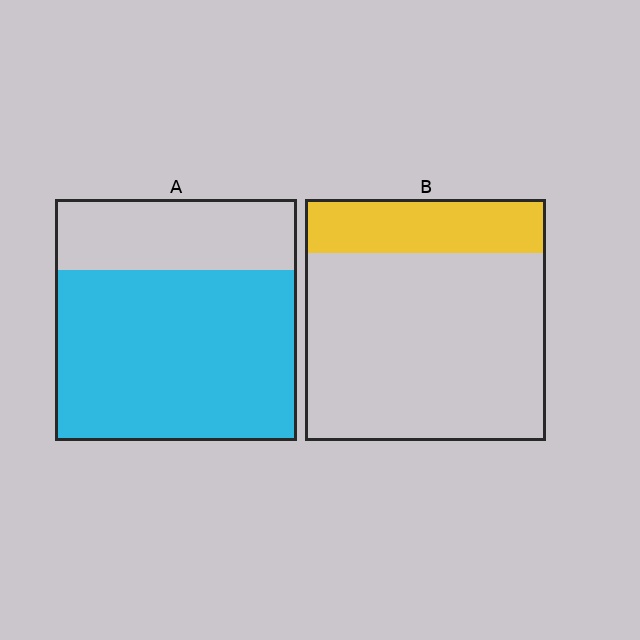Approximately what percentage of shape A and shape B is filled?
A is approximately 70% and B is approximately 20%.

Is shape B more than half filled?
No.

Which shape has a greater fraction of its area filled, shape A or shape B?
Shape A.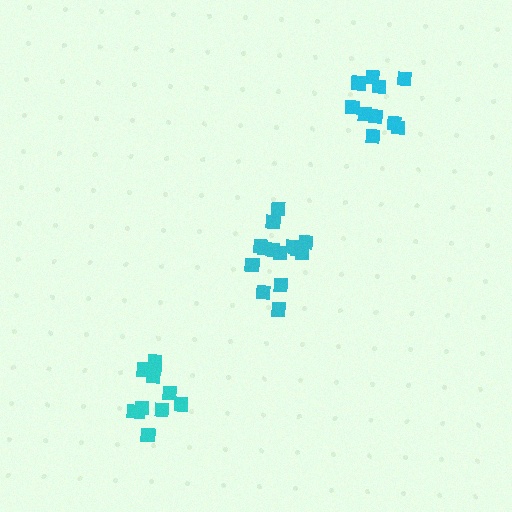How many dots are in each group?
Group 1: 11 dots, Group 2: 14 dots, Group 3: 10 dots (35 total).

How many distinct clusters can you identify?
There are 3 distinct clusters.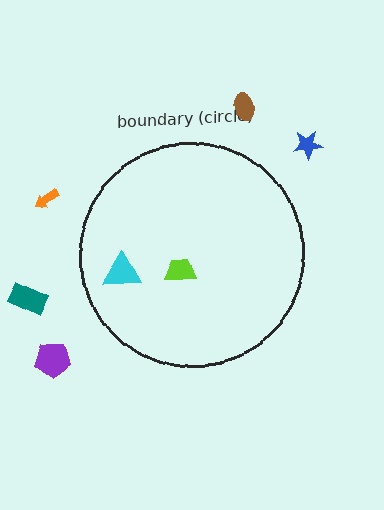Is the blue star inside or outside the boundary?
Outside.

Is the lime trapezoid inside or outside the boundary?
Inside.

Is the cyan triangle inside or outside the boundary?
Inside.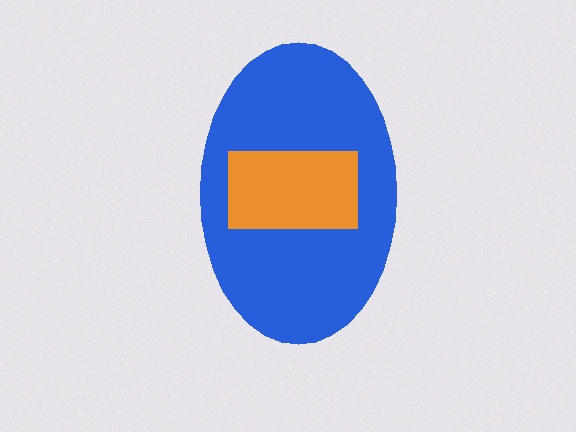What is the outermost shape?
The blue ellipse.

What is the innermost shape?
The orange rectangle.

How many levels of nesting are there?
2.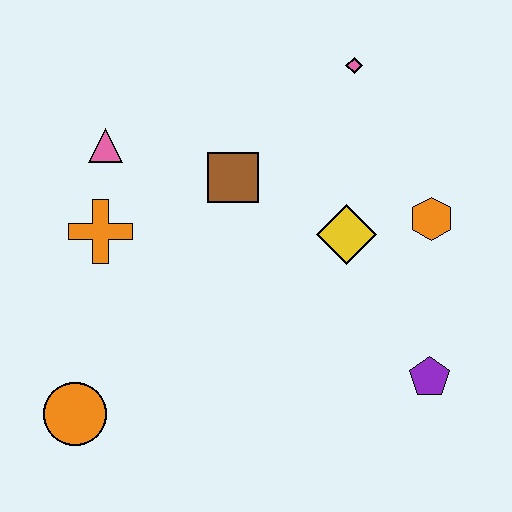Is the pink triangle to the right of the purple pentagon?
No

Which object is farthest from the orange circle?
The pink diamond is farthest from the orange circle.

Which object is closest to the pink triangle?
The orange cross is closest to the pink triangle.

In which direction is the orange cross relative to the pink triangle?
The orange cross is below the pink triangle.